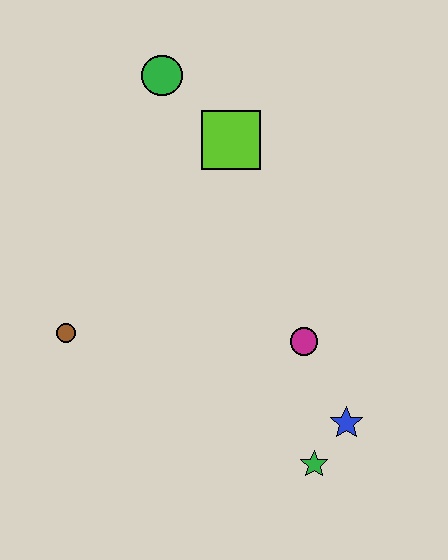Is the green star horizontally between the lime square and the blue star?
Yes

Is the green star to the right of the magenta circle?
Yes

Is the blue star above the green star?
Yes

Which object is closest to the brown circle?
The magenta circle is closest to the brown circle.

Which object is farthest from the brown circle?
The blue star is farthest from the brown circle.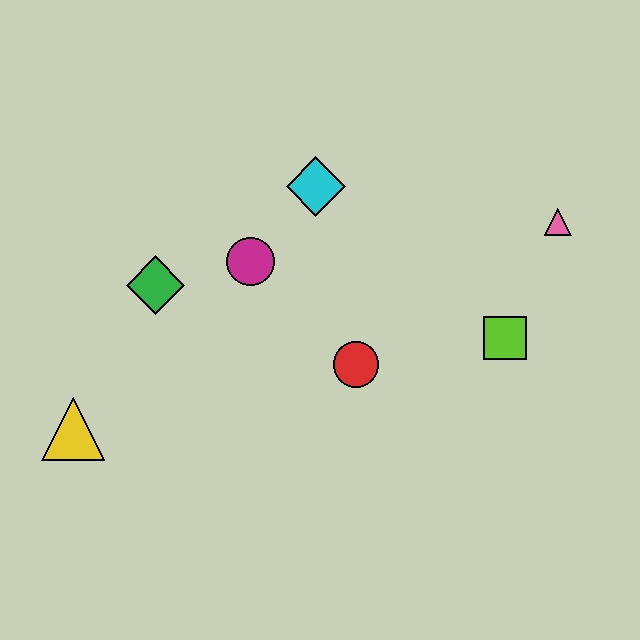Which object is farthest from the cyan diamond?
The yellow triangle is farthest from the cyan diamond.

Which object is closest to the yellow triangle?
The green diamond is closest to the yellow triangle.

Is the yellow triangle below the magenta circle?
Yes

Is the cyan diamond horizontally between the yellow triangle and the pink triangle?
Yes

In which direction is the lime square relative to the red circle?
The lime square is to the right of the red circle.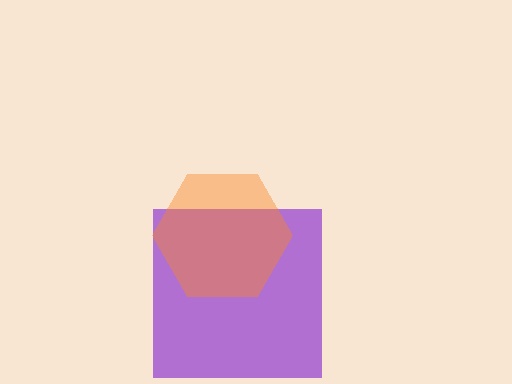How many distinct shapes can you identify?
There are 2 distinct shapes: a purple square, an orange hexagon.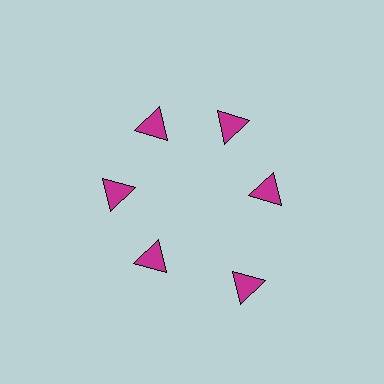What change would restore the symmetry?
The symmetry would be restored by moving it inward, back onto the ring so that all 6 triangles sit at equal angles and equal distance from the center.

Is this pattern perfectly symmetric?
No. The 6 magenta triangles are arranged in a ring, but one element near the 5 o'clock position is pushed outward from the center, breaking the 6-fold rotational symmetry.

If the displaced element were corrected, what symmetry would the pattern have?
It would have 6-fold rotational symmetry — the pattern would map onto itself every 60 degrees.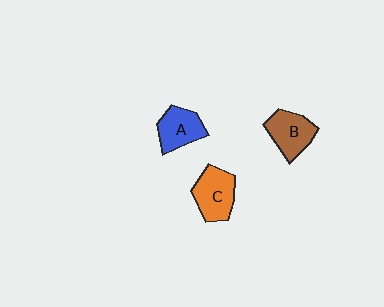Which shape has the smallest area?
Shape A (blue).